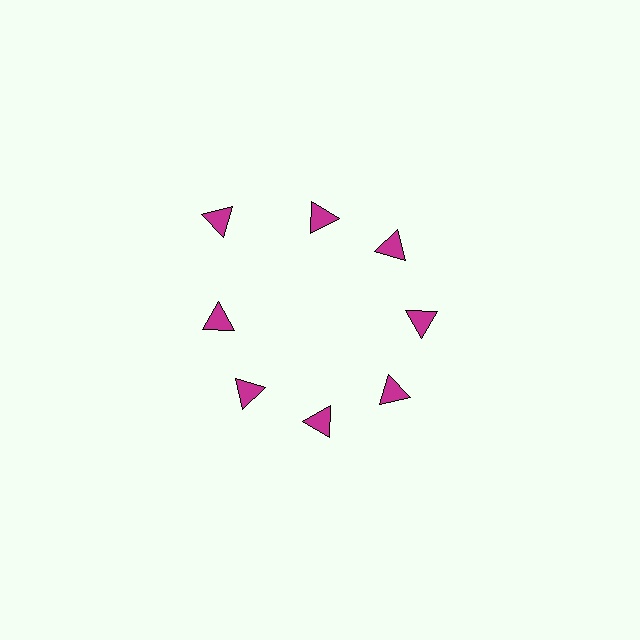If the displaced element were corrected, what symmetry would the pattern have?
It would have 8-fold rotational symmetry — the pattern would map onto itself every 45 degrees.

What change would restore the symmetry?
The symmetry would be restored by moving it inward, back onto the ring so that all 8 triangles sit at equal angles and equal distance from the center.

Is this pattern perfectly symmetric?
No. The 8 magenta triangles are arranged in a ring, but one element near the 10 o'clock position is pushed outward from the center, breaking the 8-fold rotational symmetry.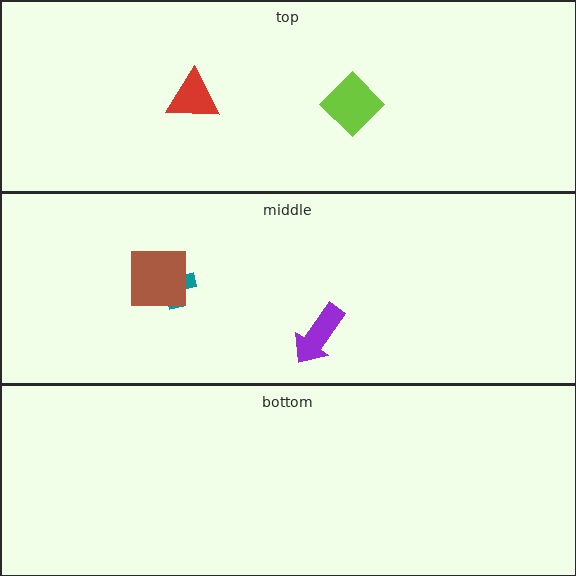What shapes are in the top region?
The red triangle, the lime diamond.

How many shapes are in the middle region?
3.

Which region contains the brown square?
The middle region.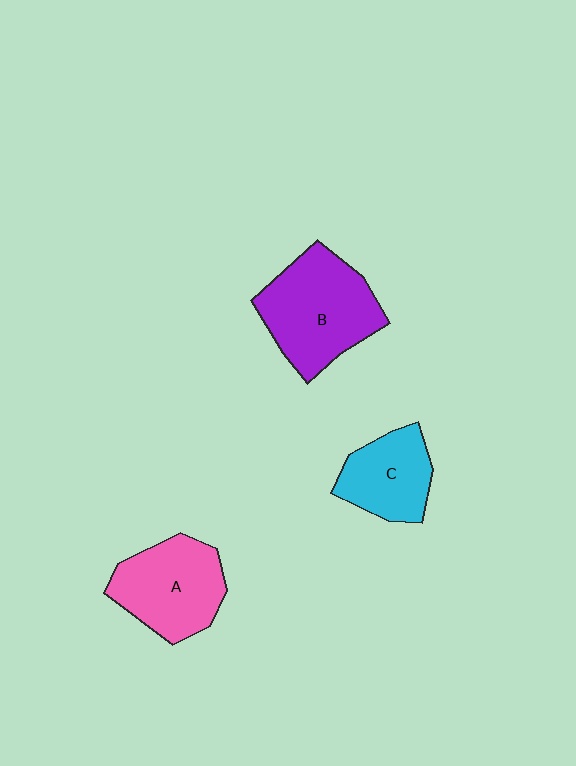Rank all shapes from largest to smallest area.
From largest to smallest: B (purple), A (pink), C (cyan).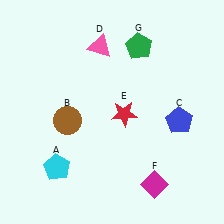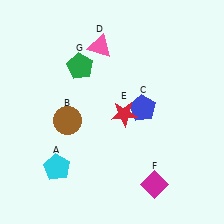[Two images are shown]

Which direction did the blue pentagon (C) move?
The blue pentagon (C) moved left.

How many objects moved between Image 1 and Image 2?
2 objects moved between the two images.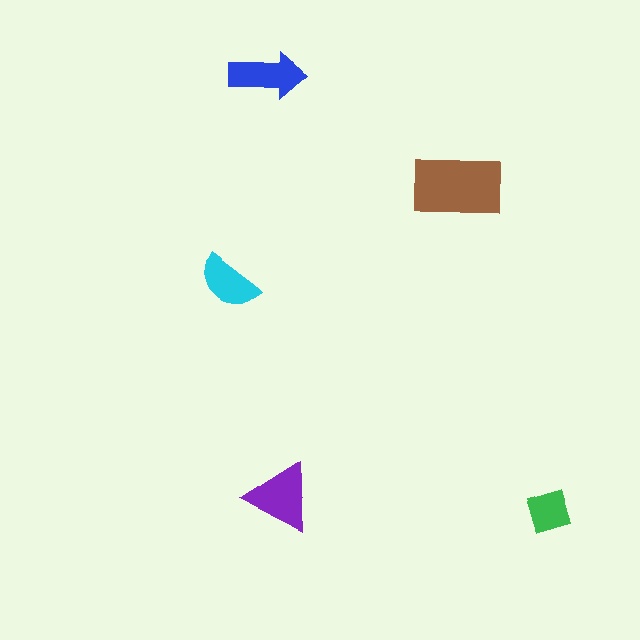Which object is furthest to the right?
The green square is rightmost.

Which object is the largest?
The brown rectangle.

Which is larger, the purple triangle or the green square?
The purple triangle.